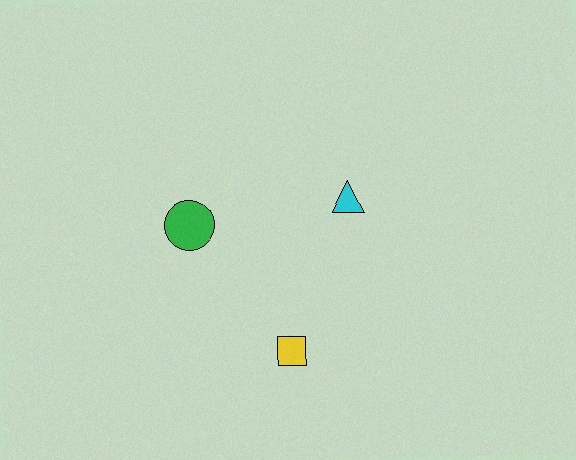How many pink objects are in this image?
There are no pink objects.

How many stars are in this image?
There are no stars.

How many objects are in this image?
There are 3 objects.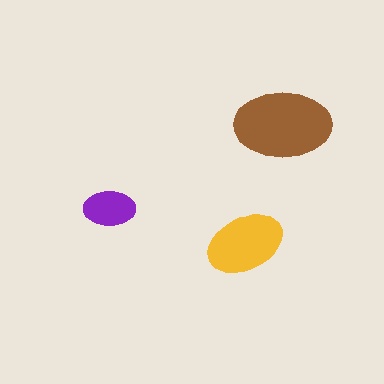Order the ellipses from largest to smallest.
the brown one, the yellow one, the purple one.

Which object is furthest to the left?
The purple ellipse is leftmost.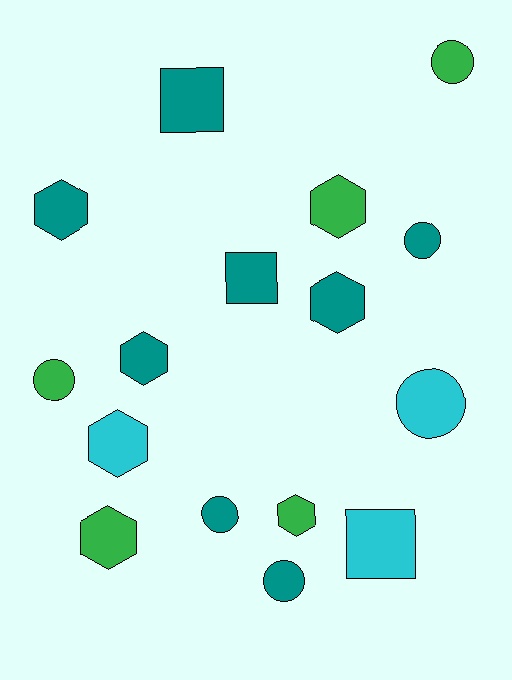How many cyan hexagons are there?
There is 1 cyan hexagon.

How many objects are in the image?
There are 16 objects.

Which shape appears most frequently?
Hexagon, with 7 objects.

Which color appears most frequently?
Teal, with 8 objects.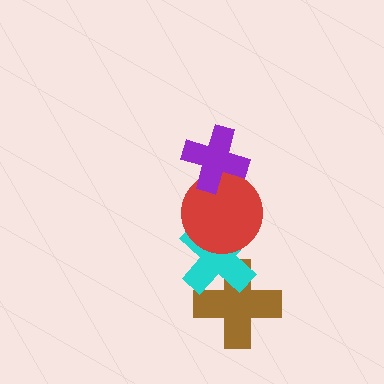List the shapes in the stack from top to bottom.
From top to bottom: the purple cross, the red circle, the cyan cross, the brown cross.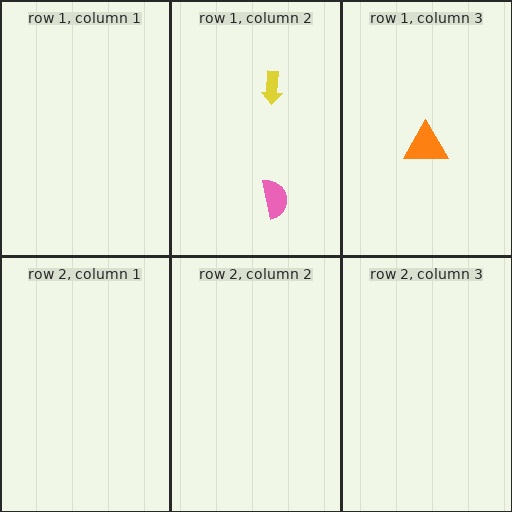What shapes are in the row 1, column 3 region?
The orange triangle.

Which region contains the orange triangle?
The row 1, column 3 region.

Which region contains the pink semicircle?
The row 1, column 2 region.